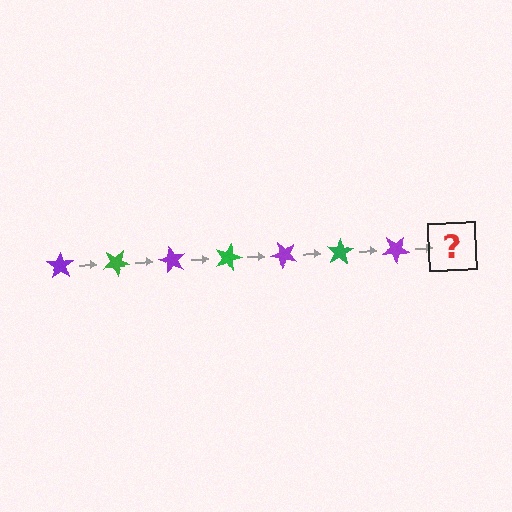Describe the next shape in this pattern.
It should be a green star, rotated 210 degrees from the start.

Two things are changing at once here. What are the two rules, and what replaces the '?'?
The two rules are that it rotates 30 degrees each step and the color cycles through purple and green. The '?' should be a green star, rotated 210 degrees from the start.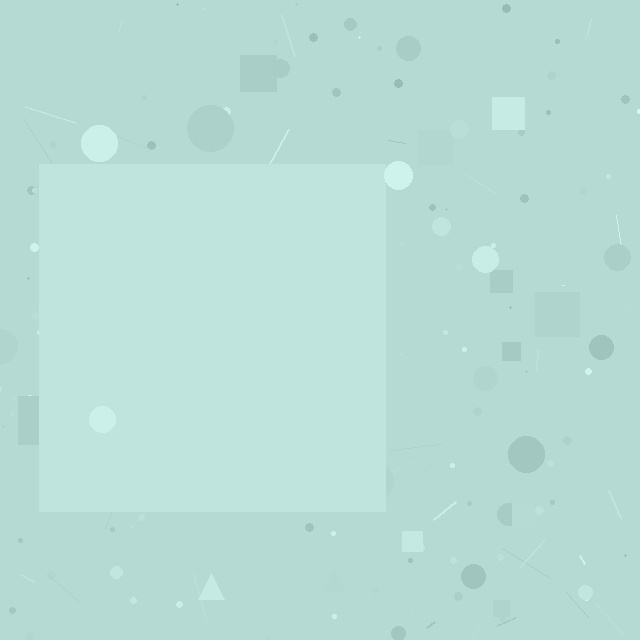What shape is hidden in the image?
A square is hidden in the image.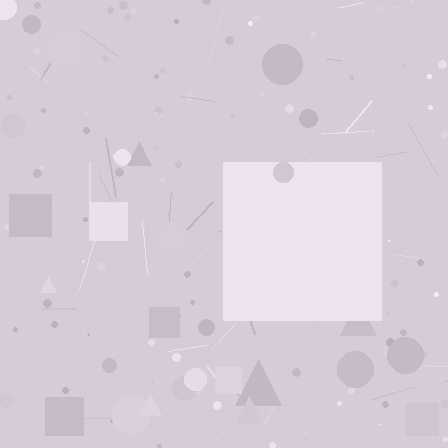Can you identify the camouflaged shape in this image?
The camouflaged shape is a square.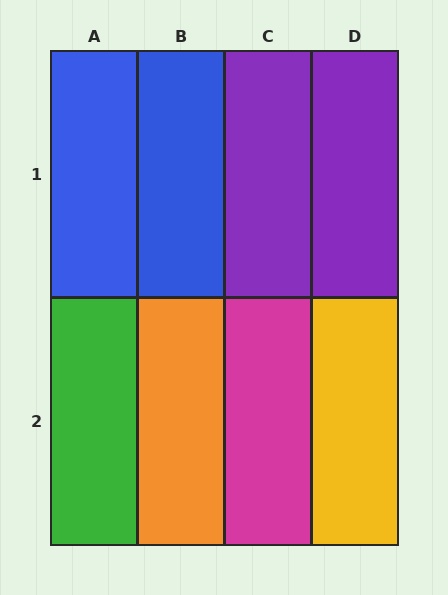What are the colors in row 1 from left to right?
Blue, blue, purple, purple.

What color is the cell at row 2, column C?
Magenta.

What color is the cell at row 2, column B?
Orange.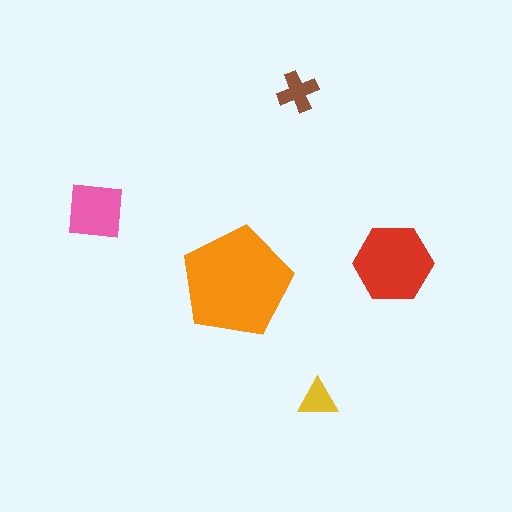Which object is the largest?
The orange pentagon.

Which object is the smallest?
The yellow triangle.